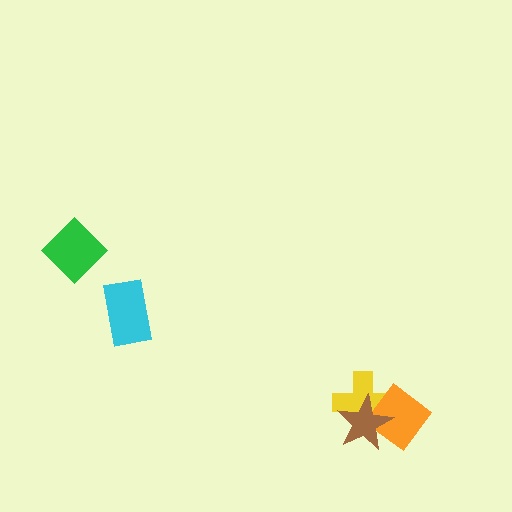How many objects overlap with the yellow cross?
2 objects overlap with the yellow cross.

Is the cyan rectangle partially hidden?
No, no other shape covers it.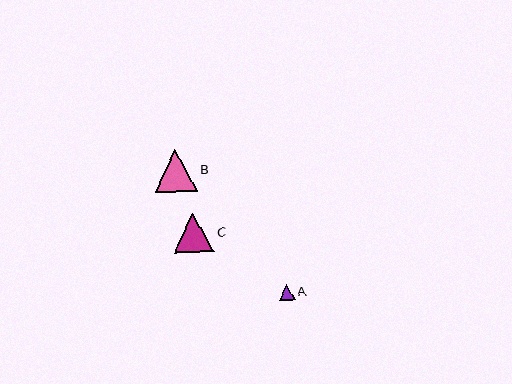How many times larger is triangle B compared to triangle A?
Triangle B is approximately 2.7 times the size of triangle A.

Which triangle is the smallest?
Triangle A is the smallest with a size of approximately 16 pixels.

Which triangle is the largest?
Triangle B is the largest with a size of approximately 43 pixels.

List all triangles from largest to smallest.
From largest to smallest: B, C, A.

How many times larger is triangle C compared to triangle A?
Triangle C is approximately 2.6 times the size of triangle A.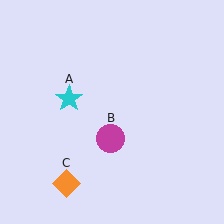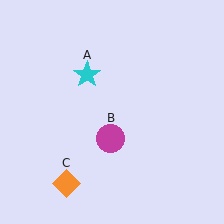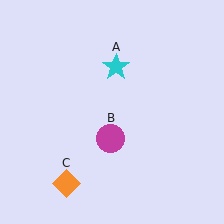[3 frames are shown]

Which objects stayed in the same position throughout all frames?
Magenta circle (object B) and orange diamond (object C) remained stationary.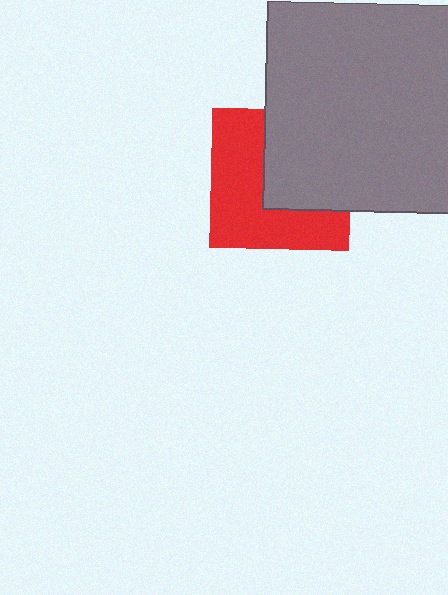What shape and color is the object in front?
The object in front is a gray rectangle.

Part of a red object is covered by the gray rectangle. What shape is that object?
It is a square.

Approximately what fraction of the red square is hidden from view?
Roughly 46% of the red square is hidden behind the gray rectangle.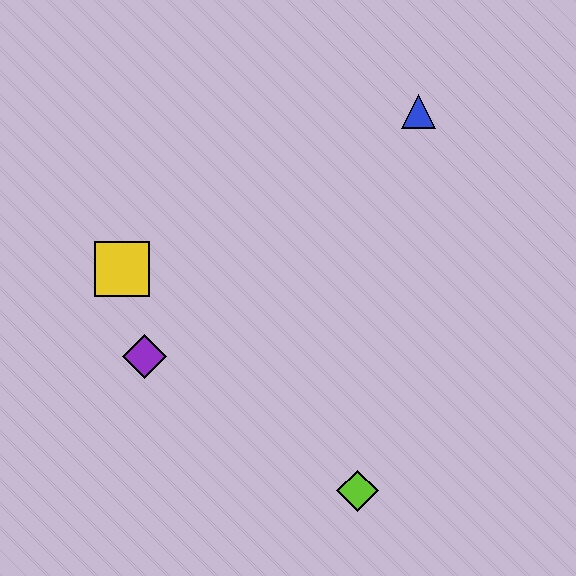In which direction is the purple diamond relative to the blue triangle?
The purple diamond is to the left of the blue triangle.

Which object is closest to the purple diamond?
The yellow square is closest to the purple diamond.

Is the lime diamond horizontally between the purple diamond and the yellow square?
No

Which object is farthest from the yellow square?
The blue triangle is farthest from the yellow square.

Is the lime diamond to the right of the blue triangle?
No